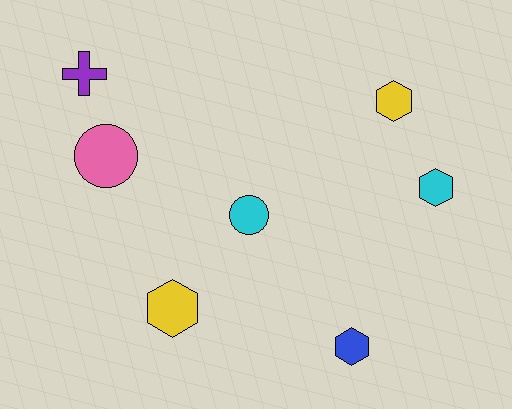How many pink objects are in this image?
There is 1 pink object.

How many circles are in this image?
There are 2 circles.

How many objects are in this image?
There are 7 objects.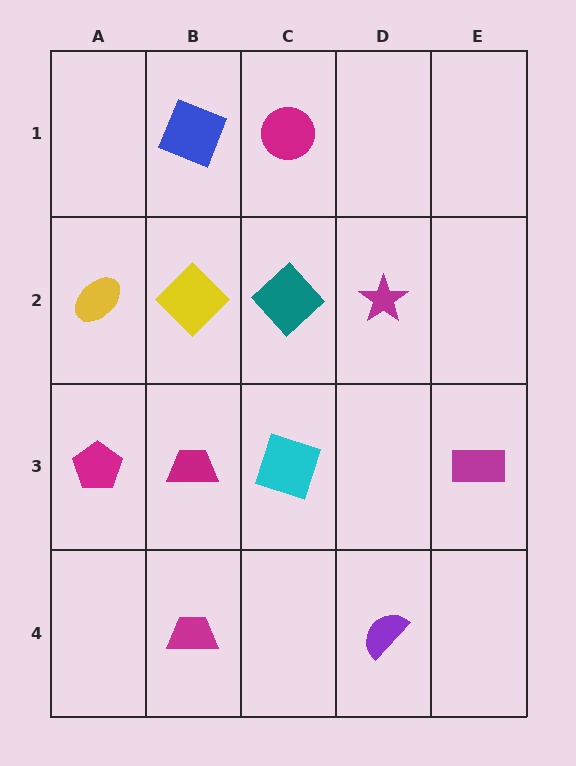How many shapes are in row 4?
2 shapes.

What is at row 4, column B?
A magenta trapezoid.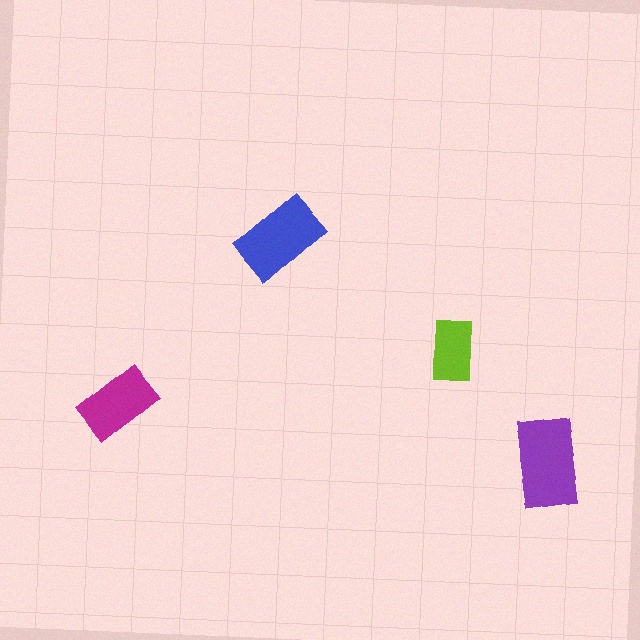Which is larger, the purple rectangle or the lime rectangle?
The purple one.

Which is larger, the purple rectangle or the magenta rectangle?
The purple one.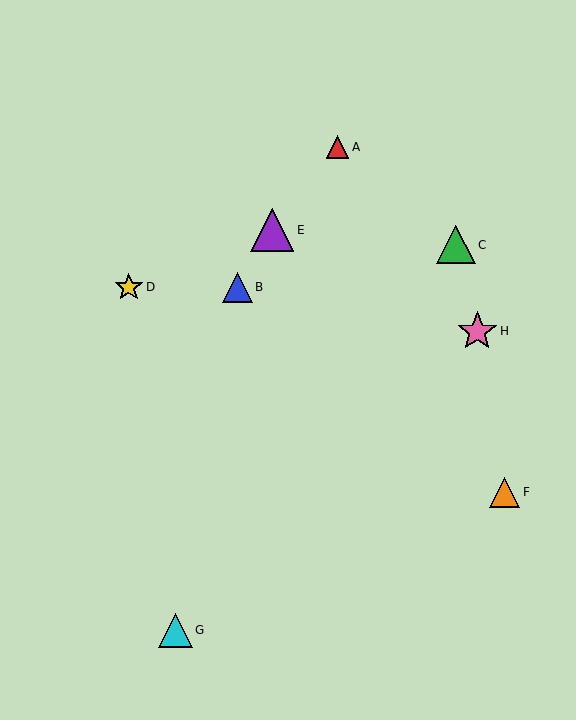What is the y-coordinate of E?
Object E is at y≈230.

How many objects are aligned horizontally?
2 objects (B, D) are aligned horizontally.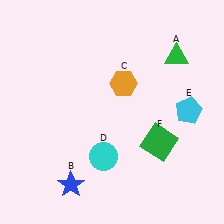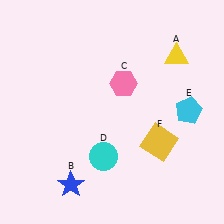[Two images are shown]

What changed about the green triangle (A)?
In Image 1, A is green. In Image 2, it changed to yellow.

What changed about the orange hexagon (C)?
In Image 1, C is orange. In Image 2, it changed to pink.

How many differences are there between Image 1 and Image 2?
There are 3 differences between the two images.